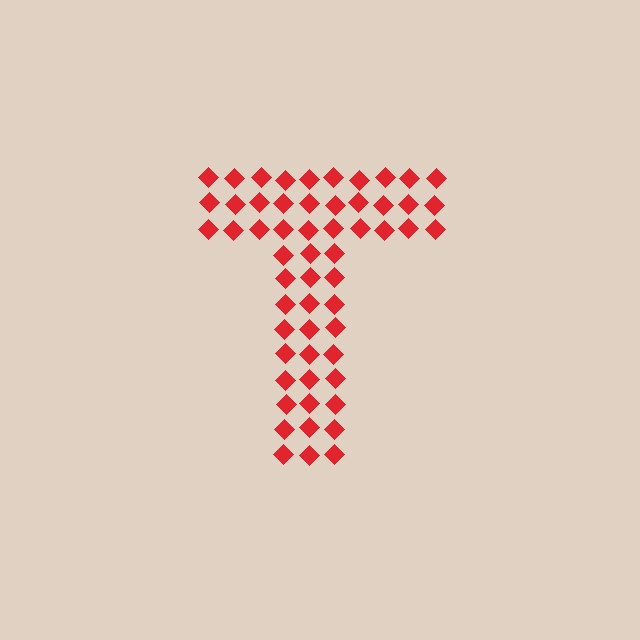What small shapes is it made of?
It is made of small diamonds.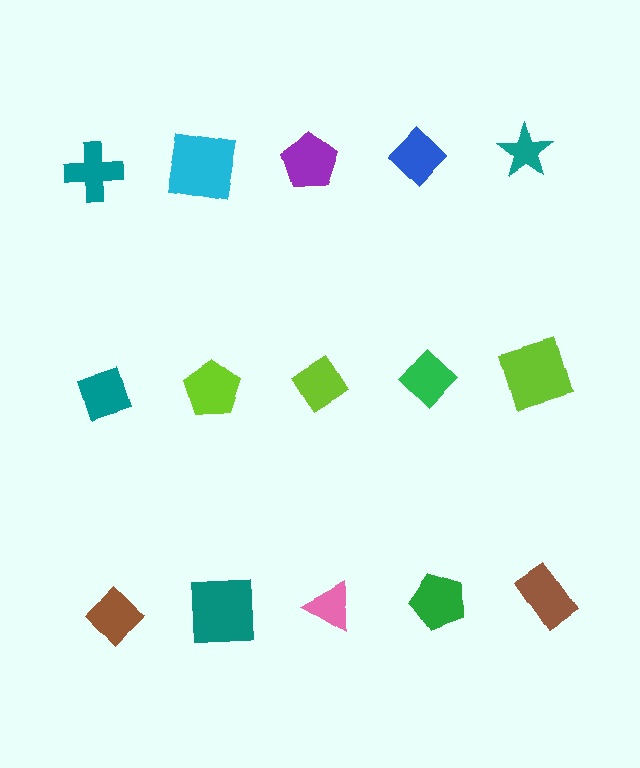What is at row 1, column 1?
A teal cross.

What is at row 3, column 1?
A brown diamond.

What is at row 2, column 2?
A lime pentagon.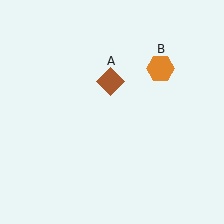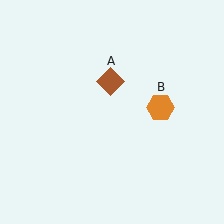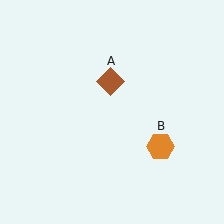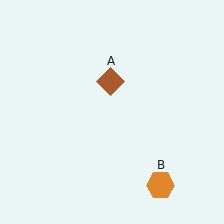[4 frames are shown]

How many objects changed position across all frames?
1 object changed position: orange hexagon (object B).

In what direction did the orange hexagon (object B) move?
The orange hexagon (object B) moved down.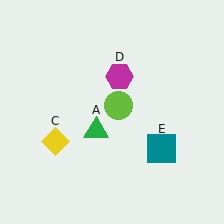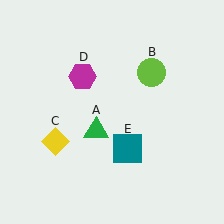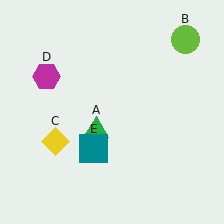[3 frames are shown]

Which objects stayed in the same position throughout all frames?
Green triangle (object A) and yellow diamond (object C) remained stationary.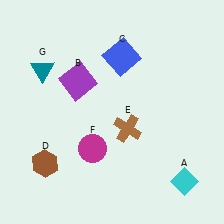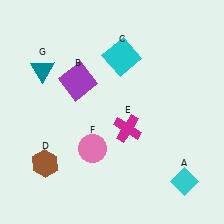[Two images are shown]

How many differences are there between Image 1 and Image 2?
There are 3 differences between the two images.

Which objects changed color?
C changed from blue to cyan. E changed from brown to magenta. F changed from magenta to pink.